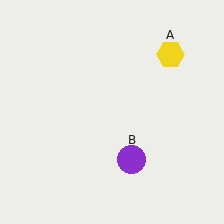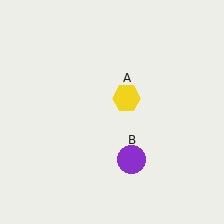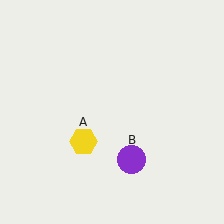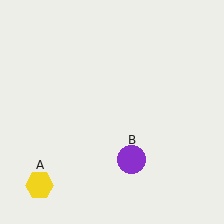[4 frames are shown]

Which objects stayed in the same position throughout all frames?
Purple circle (object B) remained stationary.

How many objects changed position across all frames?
1 object changed position: yellow hexagon (object A).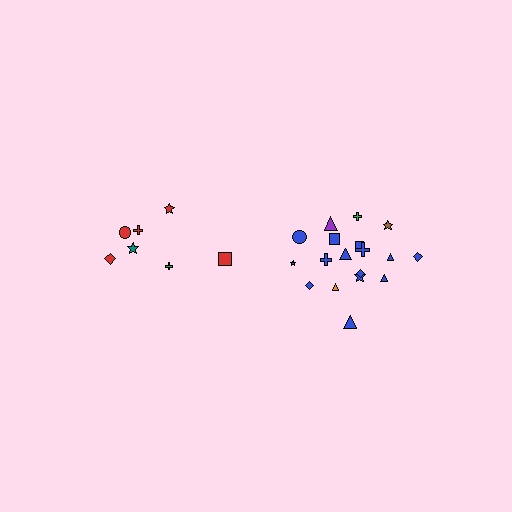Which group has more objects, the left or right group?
The right group.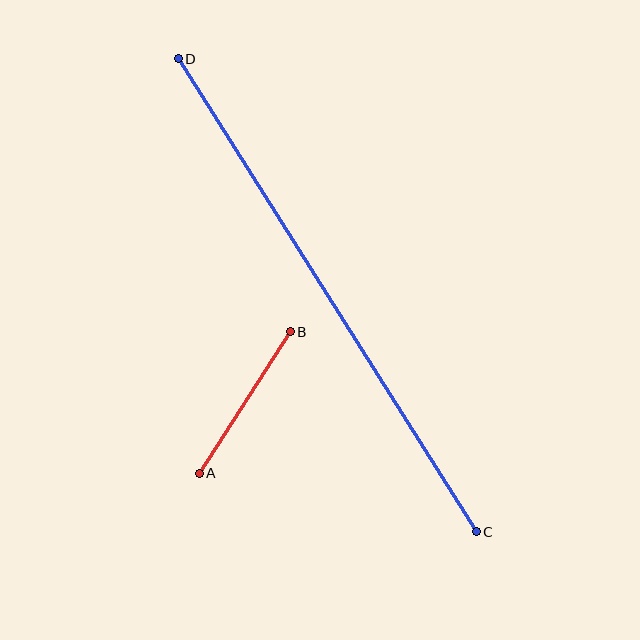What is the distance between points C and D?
The distance is approximately 559 pixels.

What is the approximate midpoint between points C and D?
The midpoint is at approximately (327, 295) pixels.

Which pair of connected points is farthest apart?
Points C and D are farthest apart.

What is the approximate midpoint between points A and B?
The midpoint is at approximately (245, 403) pixels.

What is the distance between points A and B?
The distance is approximately 168 pixels.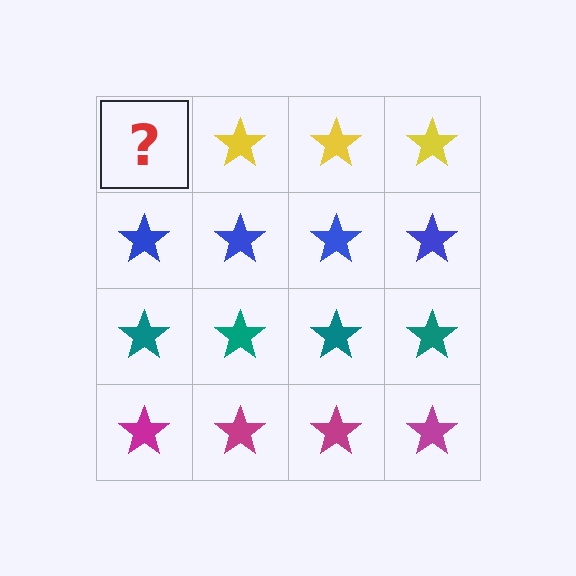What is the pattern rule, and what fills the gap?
The rule is that each row has a consistent color. The gap should be filled with a yellow star.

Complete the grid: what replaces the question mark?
The question mark should be replaced with a yellow star.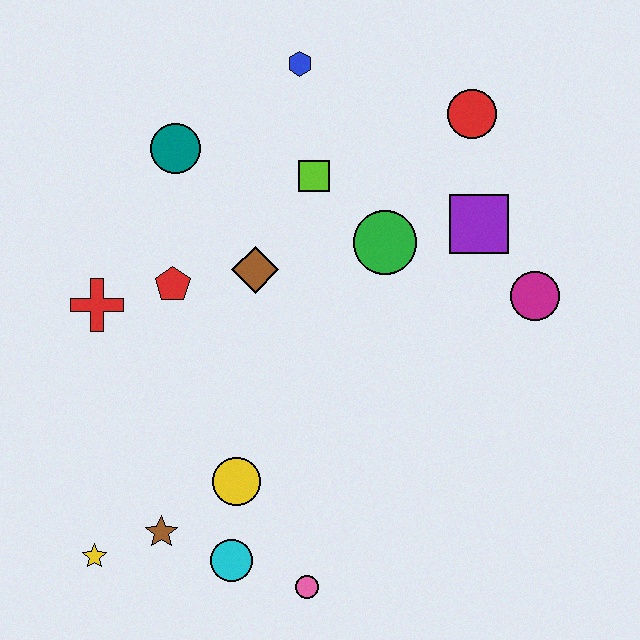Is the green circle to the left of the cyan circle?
No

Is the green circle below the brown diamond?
No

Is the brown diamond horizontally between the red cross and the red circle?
Yes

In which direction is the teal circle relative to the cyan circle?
The teal circle is above the cyan circle.